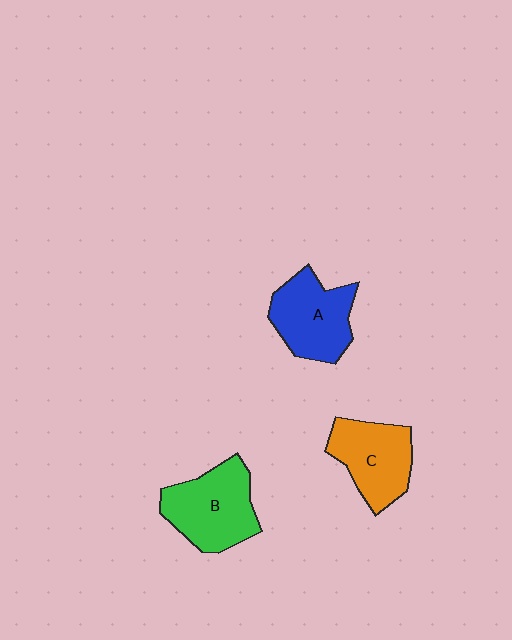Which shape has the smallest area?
Shape C (orange).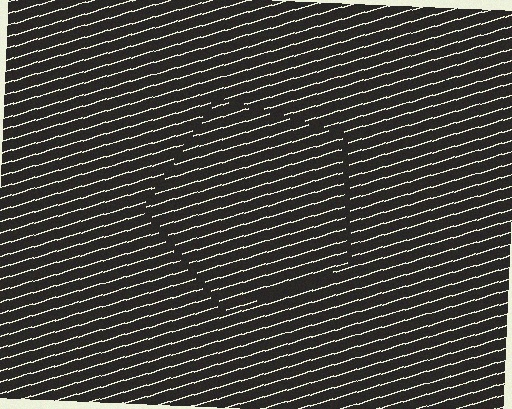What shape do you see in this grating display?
An illusory pentagon. The interior of the shape contains the same grating, shifted by half a period — the contour is defined by the phase discontinuity where line-ends from the inner and outer gratings abut.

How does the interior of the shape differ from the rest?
The interior of the shape contains the same grating, shifted by half a period — the contour is defined by the phase discontinuity where line-ends from the inner and outer gratings abut.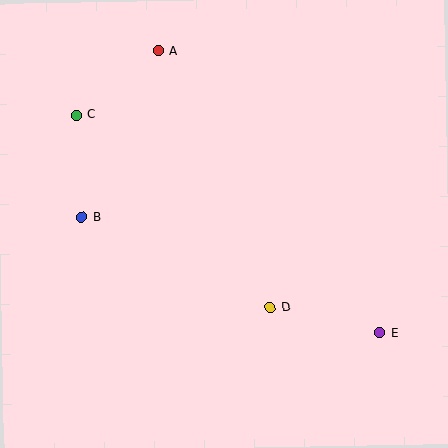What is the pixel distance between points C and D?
The distance between C and D is 273 pixels.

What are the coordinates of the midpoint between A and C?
The midpoint between A and C is at (117, 83).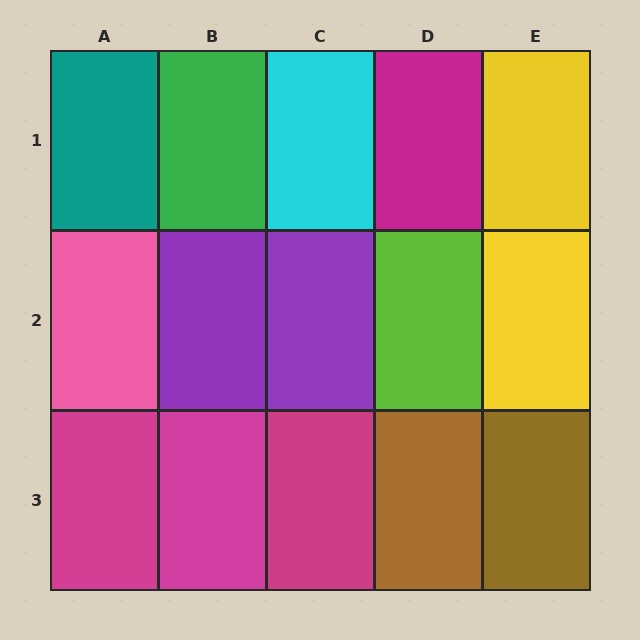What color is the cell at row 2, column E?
Yellow.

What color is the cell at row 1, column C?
Cyan.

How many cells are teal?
1 cell is teal.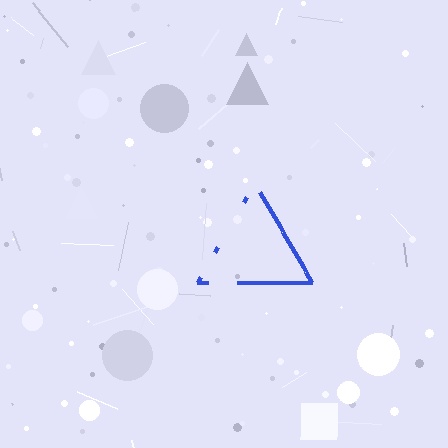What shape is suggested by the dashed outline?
The dashed outline suggests a triangle.